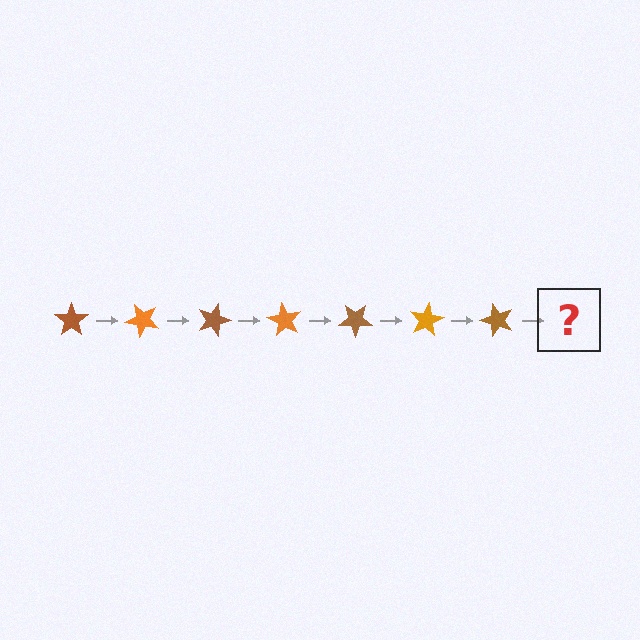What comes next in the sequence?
The next element should be an orange star, rotated 315 degrees from the start.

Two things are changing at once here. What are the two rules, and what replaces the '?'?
The two rules are that it rotates 45 degrees each step and the color cycles through brown and orange. The '?' should be an orange star, rotated 315 degrees from the start.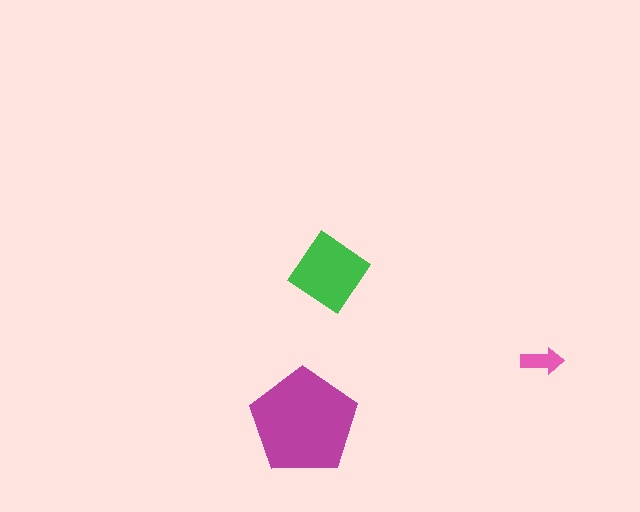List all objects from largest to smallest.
The magenta pentagon, the green diamond, the pink arrow.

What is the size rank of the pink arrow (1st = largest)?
3rd.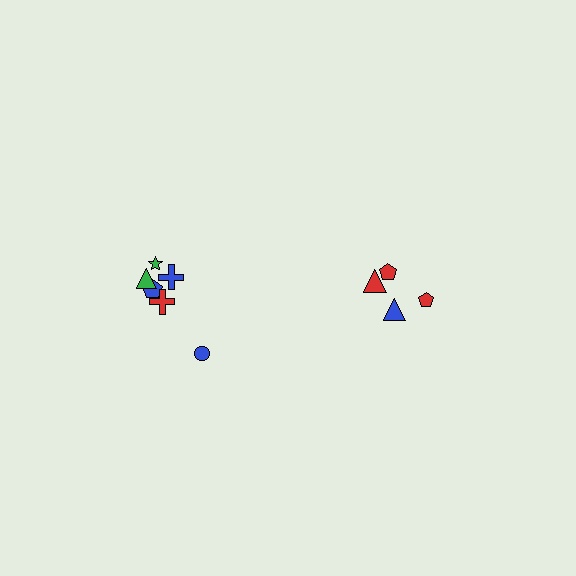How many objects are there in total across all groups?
There are 10 objects.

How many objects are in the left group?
There are 6 objects.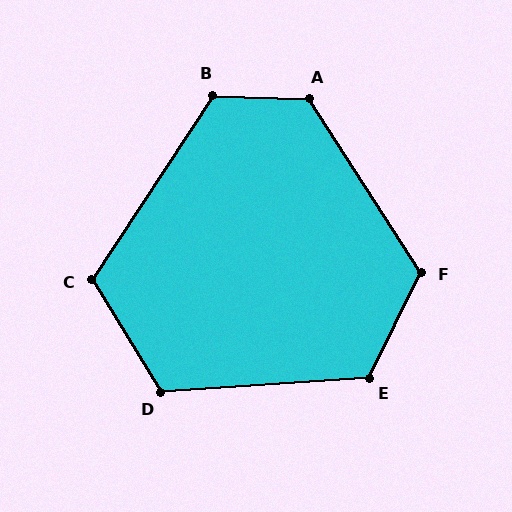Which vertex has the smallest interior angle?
C, at approximately 115 degrees.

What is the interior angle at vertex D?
Approximately 118 degrees (obtuse).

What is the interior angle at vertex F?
Approximately 121 degrees (obtuse).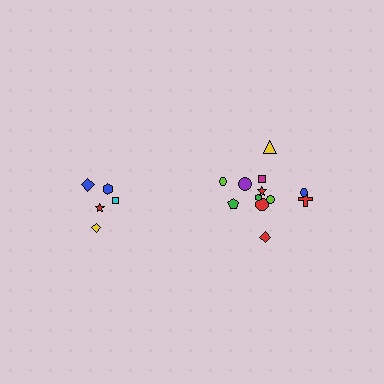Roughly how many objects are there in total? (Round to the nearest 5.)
Roughly 15 objects in total.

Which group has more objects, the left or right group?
The right group.